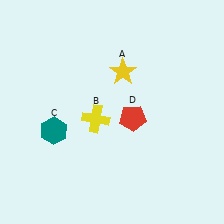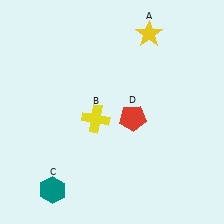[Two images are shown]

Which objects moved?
The objects that moved are: the yellow star (A), the teal hexagon (C).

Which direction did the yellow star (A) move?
The yellow star (A) moved up.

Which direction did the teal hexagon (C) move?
The teal hexagon (C) moved down.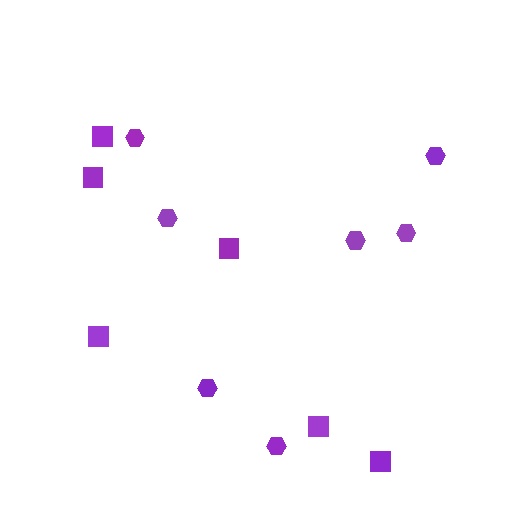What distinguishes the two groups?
There are 2 groups: one group of squares (6) and one group of hexagons (7).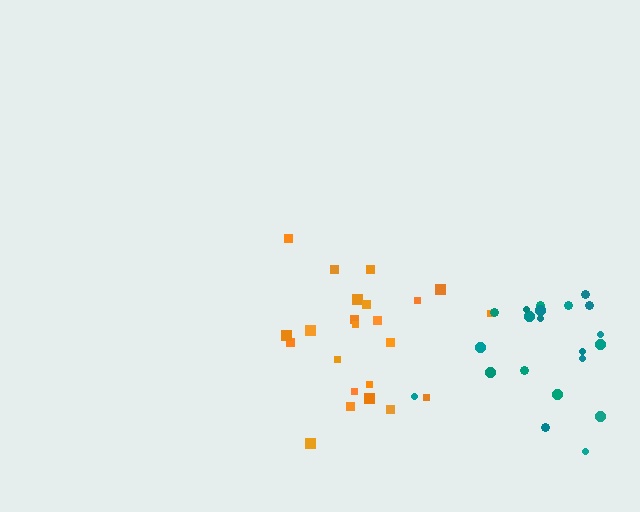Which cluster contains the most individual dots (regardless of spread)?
Orange (23).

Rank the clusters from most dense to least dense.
orange, teal.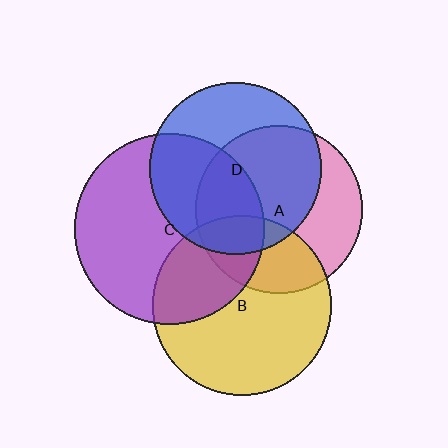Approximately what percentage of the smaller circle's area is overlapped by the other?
Approximately 30%.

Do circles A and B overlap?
Yes.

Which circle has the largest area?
Circle C (purple).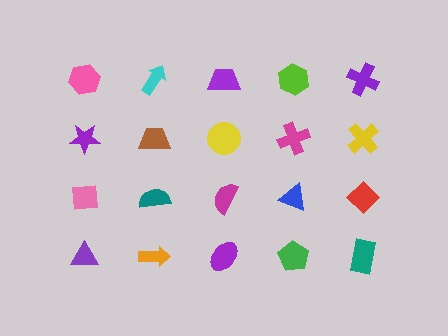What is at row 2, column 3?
A yellow circle.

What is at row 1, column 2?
A cyan arrow.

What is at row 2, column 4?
A magenta cross.